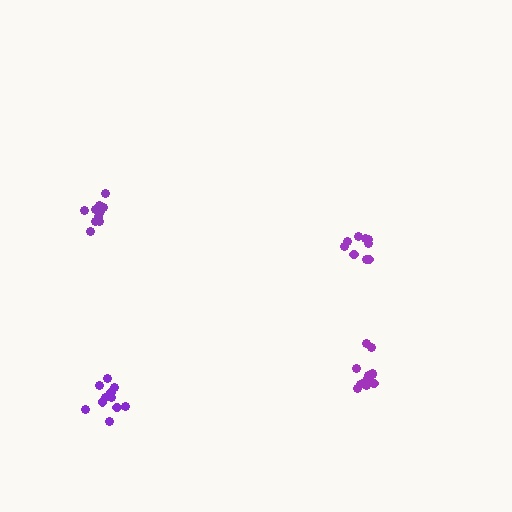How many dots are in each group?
Group 1: 13 dots, Group 2: 9 dots, Group 3: 11 dots, Group 4: 12 dots (45 total).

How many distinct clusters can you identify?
There are 4 distinct clusters.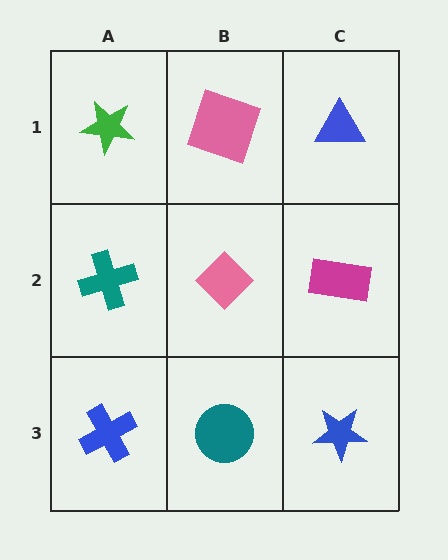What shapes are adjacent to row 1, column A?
A teal cross (row 2, column A), a pink square (row 1, column B).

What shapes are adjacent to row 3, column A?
A teal cross (row 2, column A), a teal circle (row 3, column B).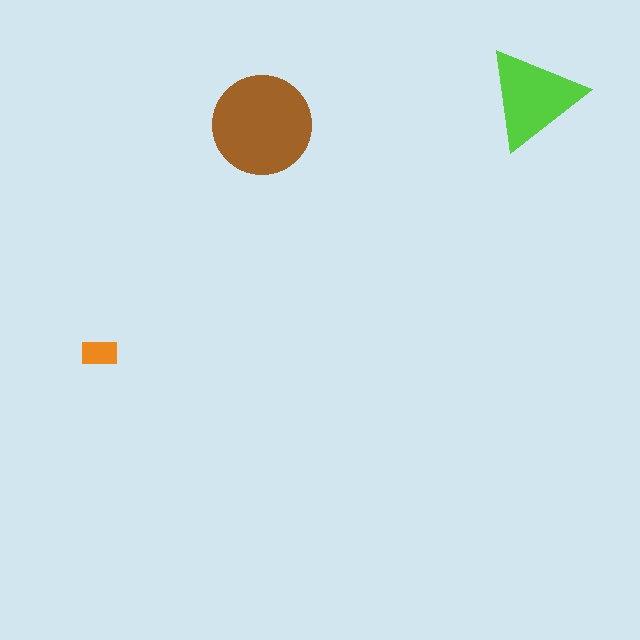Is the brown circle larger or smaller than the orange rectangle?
Larger.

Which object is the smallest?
The orange rectangle.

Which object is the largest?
The brown circle.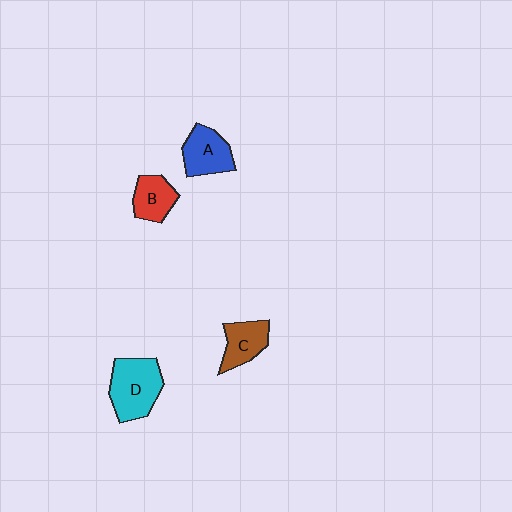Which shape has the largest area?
Shape D (cyan).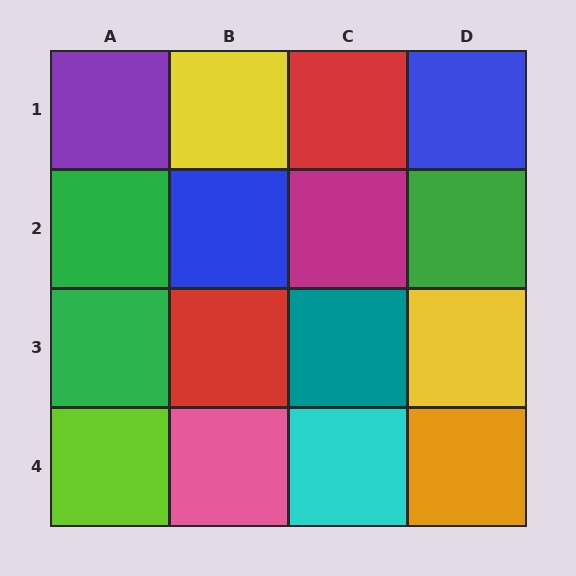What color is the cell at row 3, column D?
Yellow.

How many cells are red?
2 cells are red.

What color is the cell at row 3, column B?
Red.